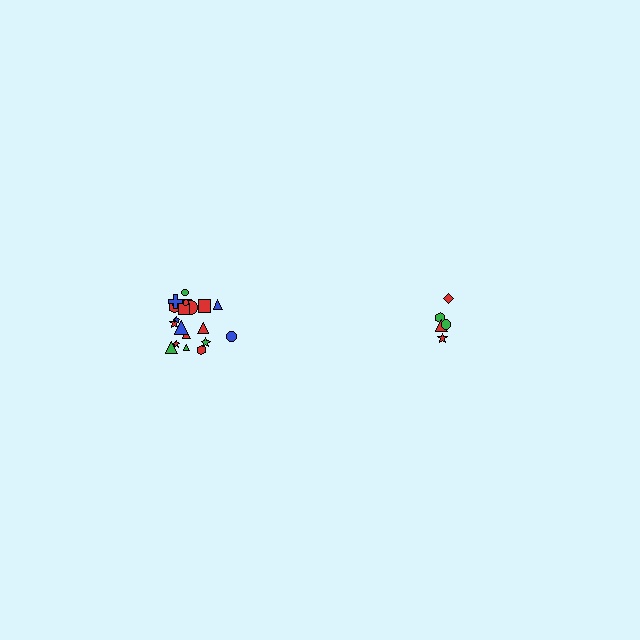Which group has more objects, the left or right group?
The left group.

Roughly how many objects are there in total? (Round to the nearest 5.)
Roughly 30 objects in total.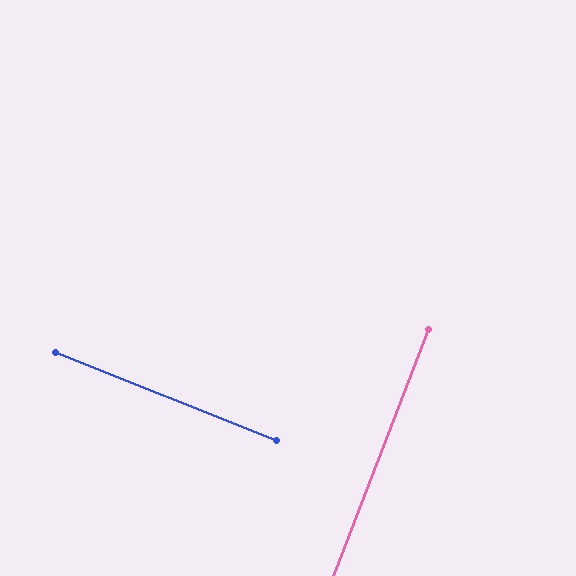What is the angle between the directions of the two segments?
Approximately 89 degrees.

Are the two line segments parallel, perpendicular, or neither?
Perpendicular — they meet at approximately 89°.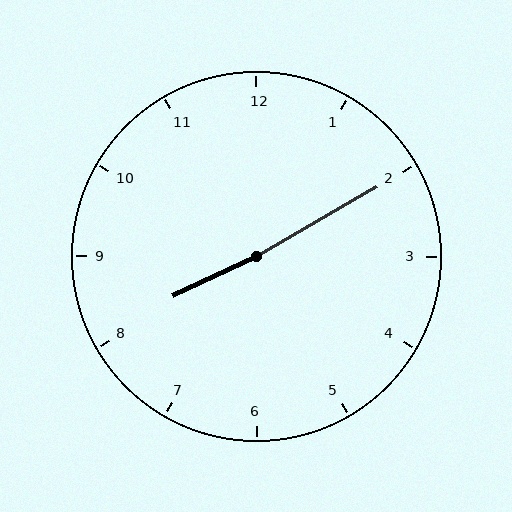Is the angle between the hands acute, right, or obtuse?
It is obtuse.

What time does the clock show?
8:10.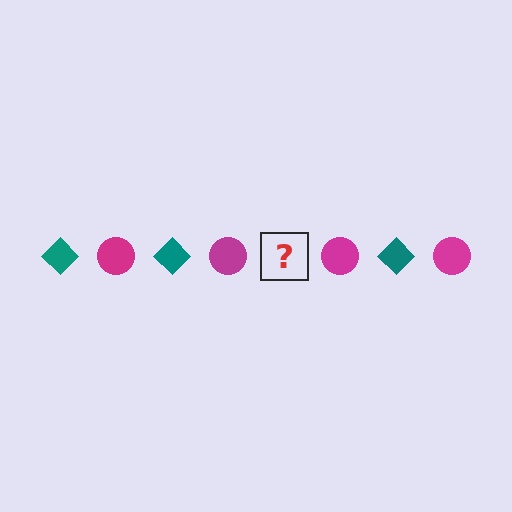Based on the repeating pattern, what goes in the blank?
The blank should be a teal diamond.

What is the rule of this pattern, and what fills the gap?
The rule is that the pattern alternates between teal diamond and magenta circle. The gap should be filled with a teal diamond.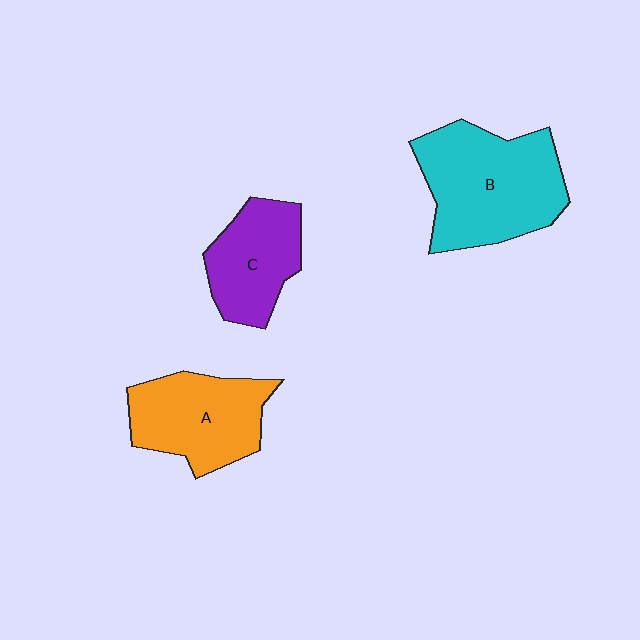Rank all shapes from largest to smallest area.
From largest to smallest: B (cyan), A (orange), C (purple).